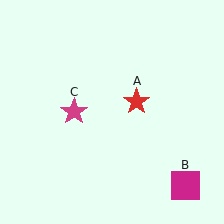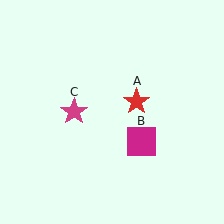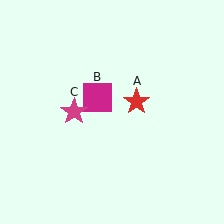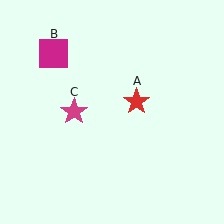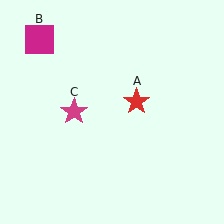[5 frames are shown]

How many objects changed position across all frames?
1 object changed position: magenta square (object B).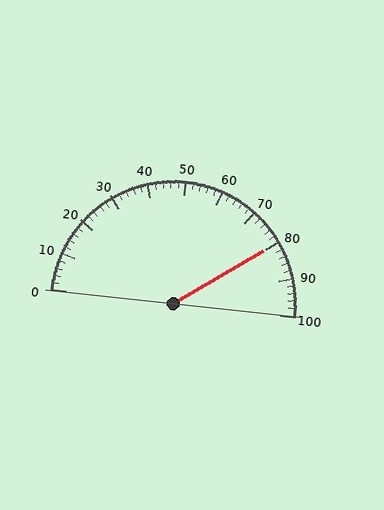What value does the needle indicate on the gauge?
The needle indicates approximately 80.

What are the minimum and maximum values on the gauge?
The gauge ranges from 0 to 100.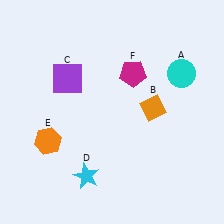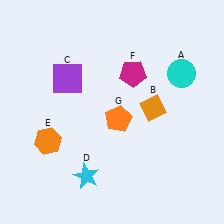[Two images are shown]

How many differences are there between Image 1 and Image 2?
There is 1 difference between the two images.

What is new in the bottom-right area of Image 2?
An orange pentagon (G) was added in the bottom-right area of Image 2.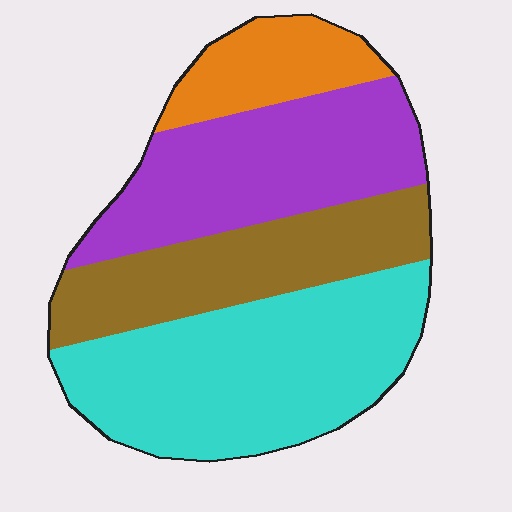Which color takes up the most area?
Cyan, at roughly 35%.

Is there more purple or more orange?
Purple.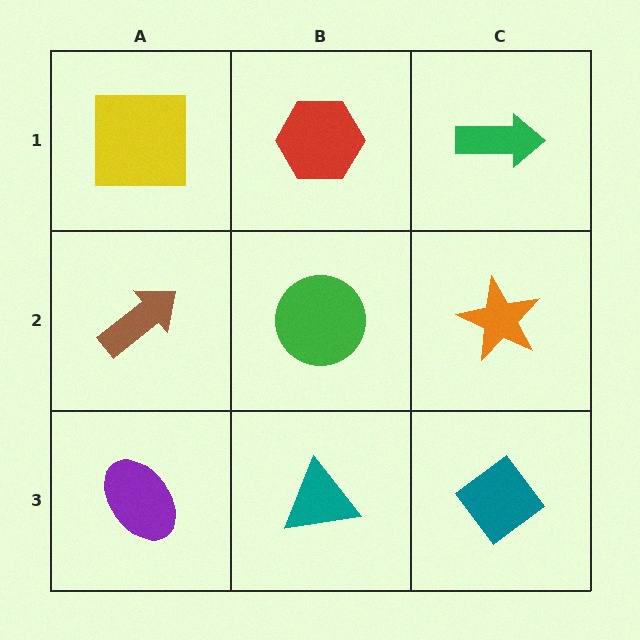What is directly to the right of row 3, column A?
A teal triangle.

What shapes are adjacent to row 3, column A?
A brown arrow (row 2, column A), a teal triangle (row 3, column B).